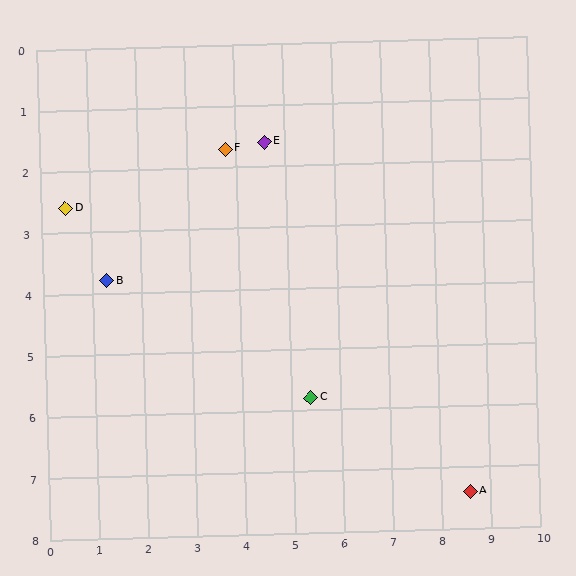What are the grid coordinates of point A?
Point A is at approximately (8.6, 7.4).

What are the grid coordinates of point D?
Point D is at approximately (0.5, 2.6).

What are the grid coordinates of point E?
Point E is at approximately (4.6, 1.6).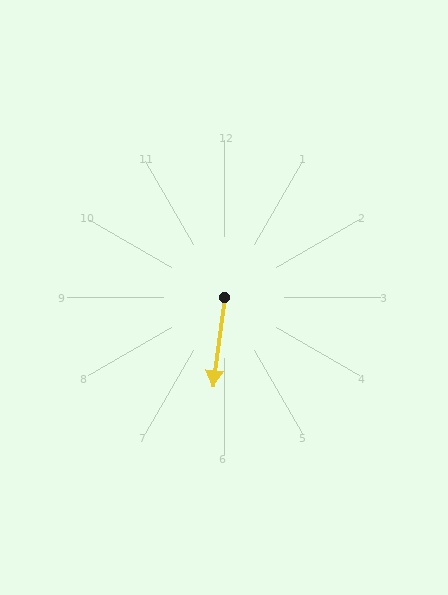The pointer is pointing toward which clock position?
Roughly 6 o'clock.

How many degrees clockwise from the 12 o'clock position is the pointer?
Approximately 188 degrees.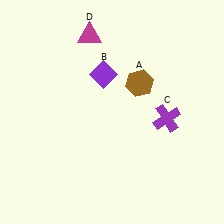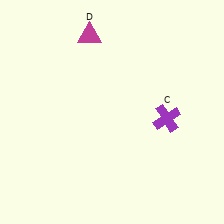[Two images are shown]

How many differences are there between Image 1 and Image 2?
There are 2 differences between the two images.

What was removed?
The purple diamond (B), the brown hexagon (A) were removed in Image 2.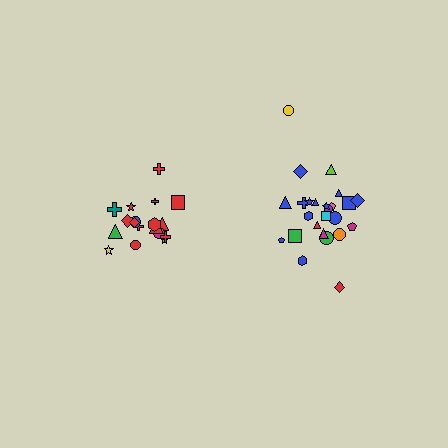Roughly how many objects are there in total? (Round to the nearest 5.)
Roughly 45 objects in total.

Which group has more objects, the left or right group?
The right group.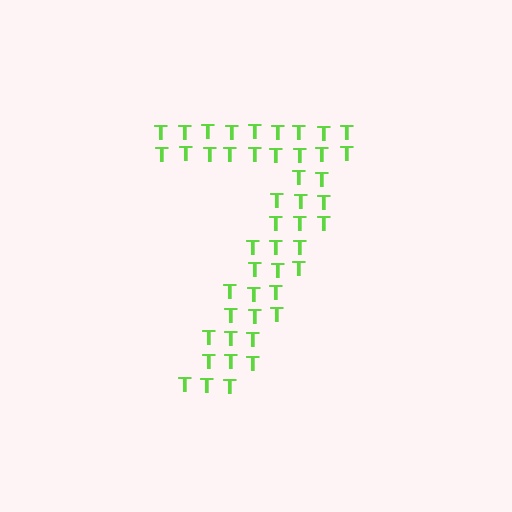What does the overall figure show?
The overall figure shows the digit 7.